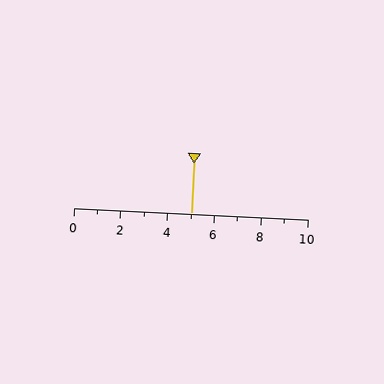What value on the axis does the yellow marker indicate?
The marker indicates approximately 5.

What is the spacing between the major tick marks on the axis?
The major ticks are spaced 2 apart.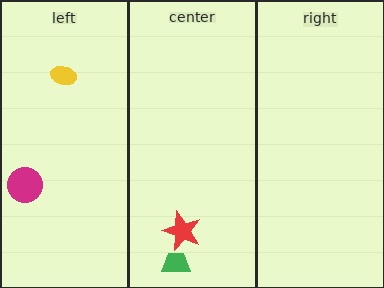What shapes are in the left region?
The magenta circle, the yellow ellipse.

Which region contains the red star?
The center region.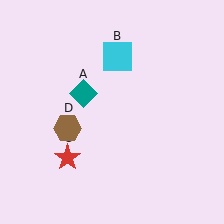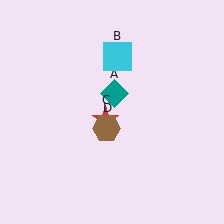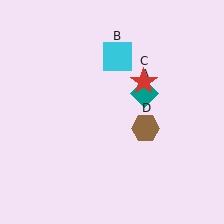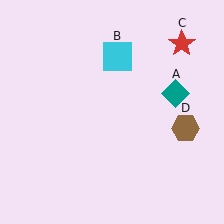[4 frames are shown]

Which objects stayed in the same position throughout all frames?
Cyan square (object B) remained stationary.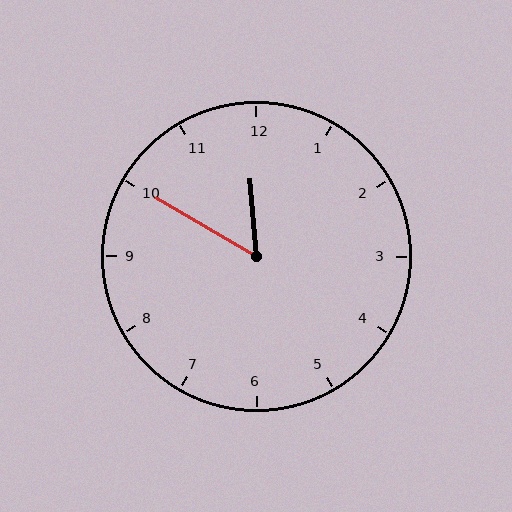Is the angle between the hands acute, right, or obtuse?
It is acute.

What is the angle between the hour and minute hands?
Approximately 55 degrees.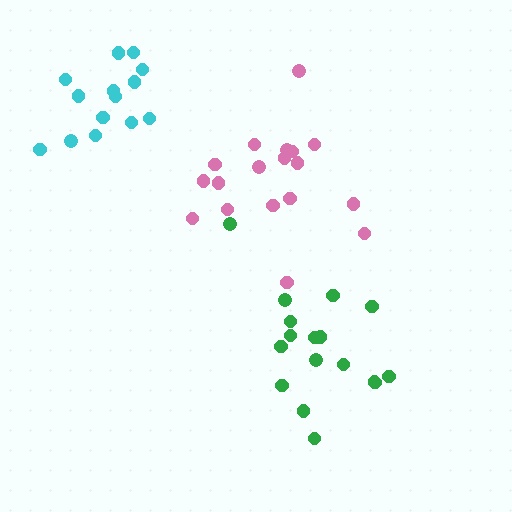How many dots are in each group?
Group 1: 17 dots, Group 2: 14 dots, Group 3: 18 dots (49 total).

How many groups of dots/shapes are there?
There are 3 groups.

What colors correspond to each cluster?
The clusters are colored: green, cyan, pink.